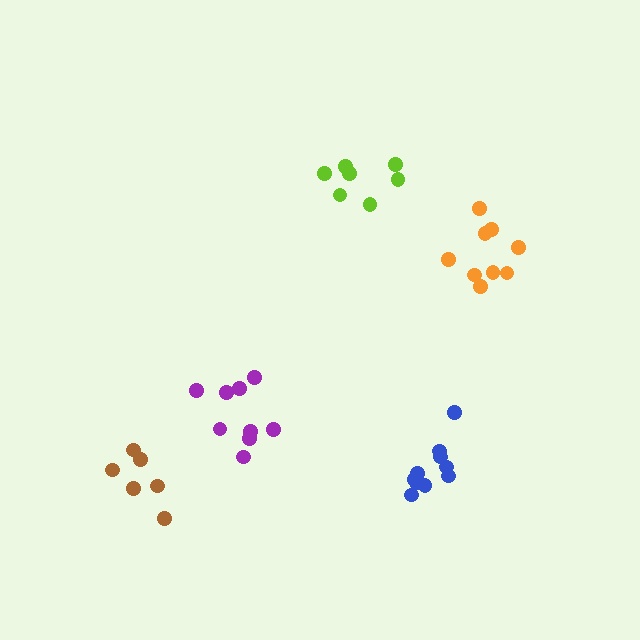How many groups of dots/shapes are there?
There are 5 groups.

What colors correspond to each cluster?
The clusters are colored: purple, orange, lime, brown, blue.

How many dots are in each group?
Group 1: 9 dots, Group 2: 9 dots, Group 3: 7 dots, Group 4: 6 dots, Group 5: 10 dots (41 total).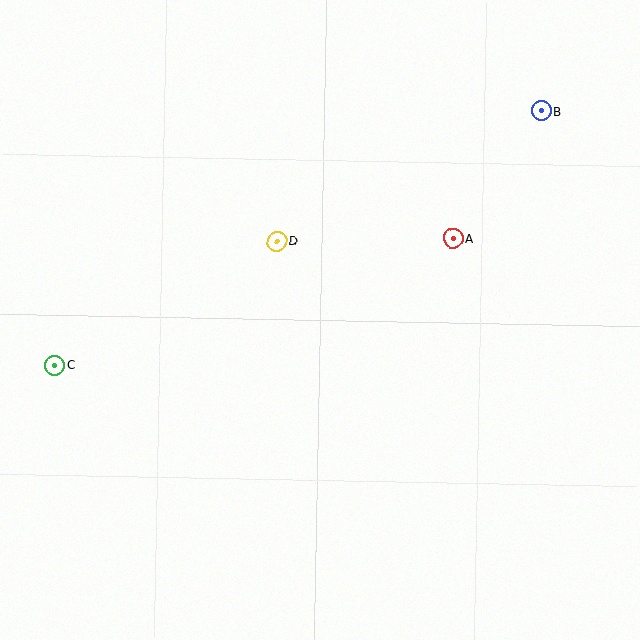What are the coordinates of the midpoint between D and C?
The midpoint between D and C is at (166, 303).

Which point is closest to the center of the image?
Point D at (277, 241) is closest to the center.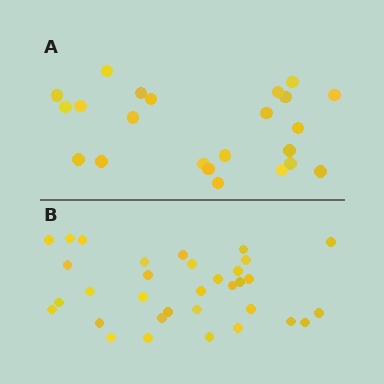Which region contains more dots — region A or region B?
Region B (the bottom region) has more dots.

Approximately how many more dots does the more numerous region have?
Region B has roughly 10 or so more dots than region A.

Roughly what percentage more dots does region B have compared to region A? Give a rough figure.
About 45% more.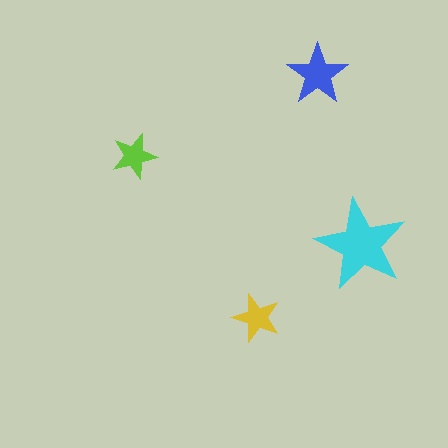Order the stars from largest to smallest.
the cyan one, the blue one, the yellow one, the lime one.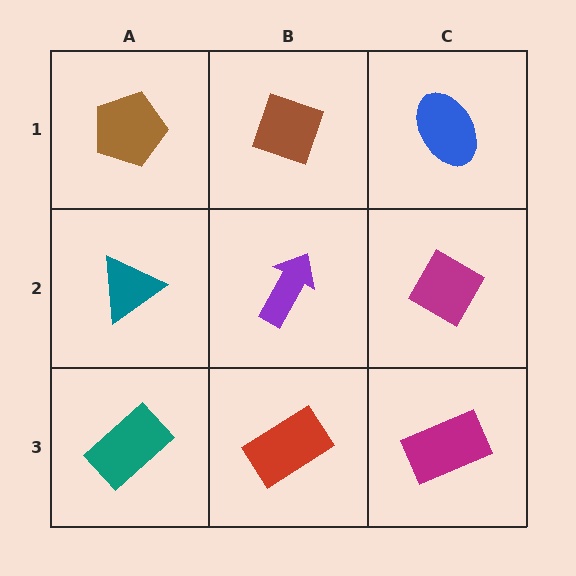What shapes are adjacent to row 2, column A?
A brown pentagon (row 1, column A), a teal rectangle (row 3, column A), a purple arrow (row 2, column B).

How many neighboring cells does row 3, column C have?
2.